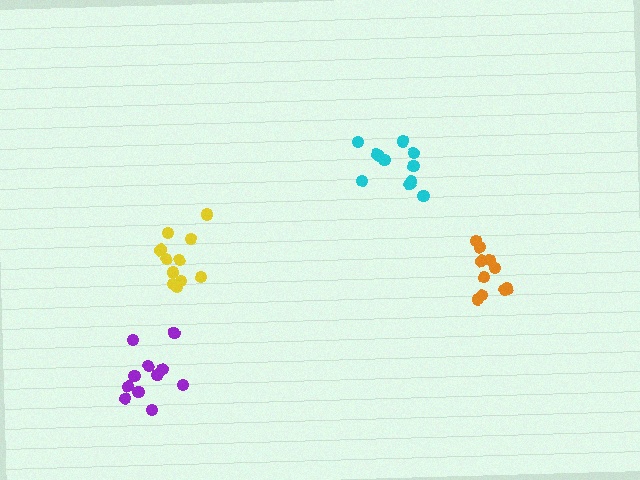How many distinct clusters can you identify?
There are 4 distinct clusters.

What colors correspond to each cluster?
The clusters are colored: cyan, yellow, purple, orange.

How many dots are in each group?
Group 1: 11 dots, Group 2: 11 dots, Group 3: 11 dots, Group 4: 10 dots (43 total).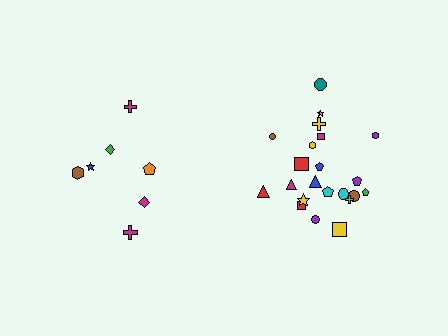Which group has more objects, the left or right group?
The right group.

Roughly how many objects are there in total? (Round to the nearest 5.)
Roughly 30 objects in total.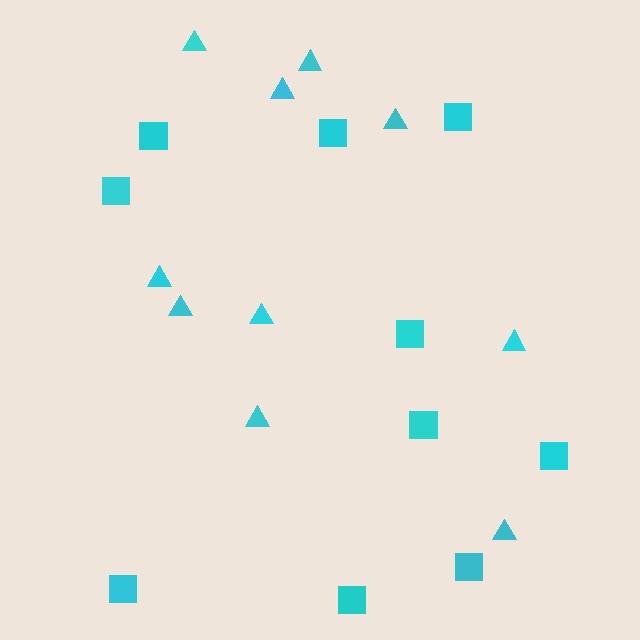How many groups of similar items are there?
There are 2 groups: one group of squares (10) and one group of triangles (10).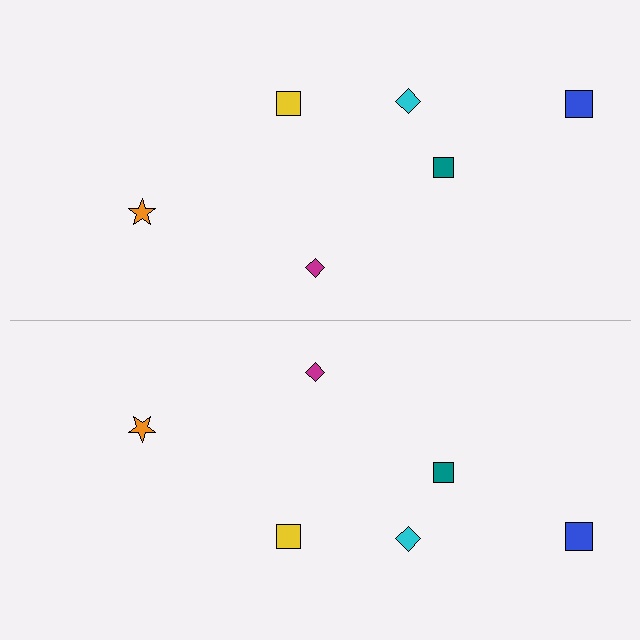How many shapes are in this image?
There are 12 shapes in this image.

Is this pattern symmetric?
Yes, this pattern has bilateral (reflection) symmetry.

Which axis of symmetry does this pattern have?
The pattern has a horizontal axis of symmetry running through the center of the image.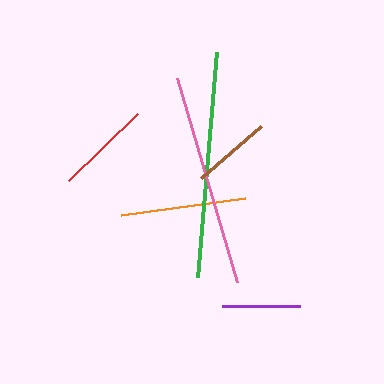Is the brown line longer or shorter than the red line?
The red line is longer than the brown line.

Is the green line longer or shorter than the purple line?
The green line is longer than the purple line.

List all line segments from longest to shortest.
From longest to shortest: green, pink, orange, red, brown, purple.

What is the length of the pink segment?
The pink segment is approximately 212 pixels long.